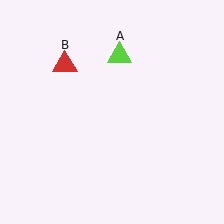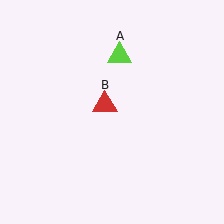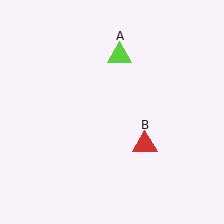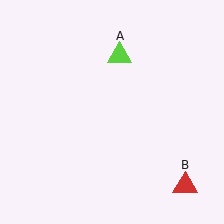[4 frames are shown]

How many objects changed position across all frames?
1 object changed position: red triangle (object B).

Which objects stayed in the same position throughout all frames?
Lime triangle (object A) remained stationary.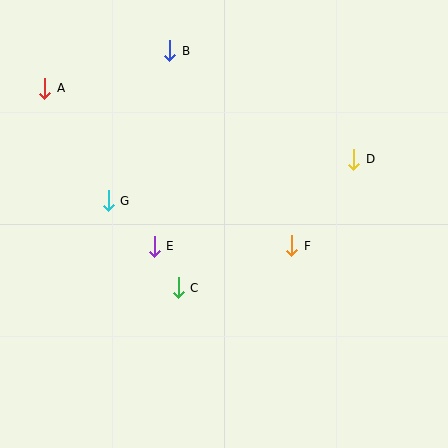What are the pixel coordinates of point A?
Point A is at (45, 88).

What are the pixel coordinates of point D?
Point D is at (354, 159).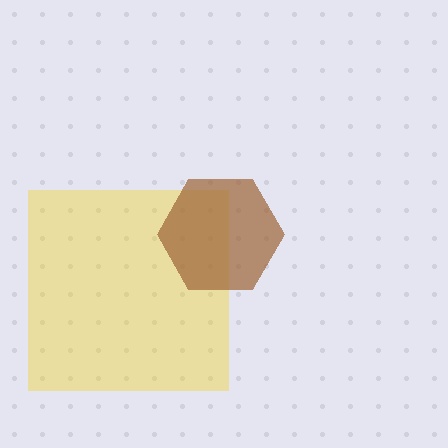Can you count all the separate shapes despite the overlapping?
Yes, there are 2 separate shapes.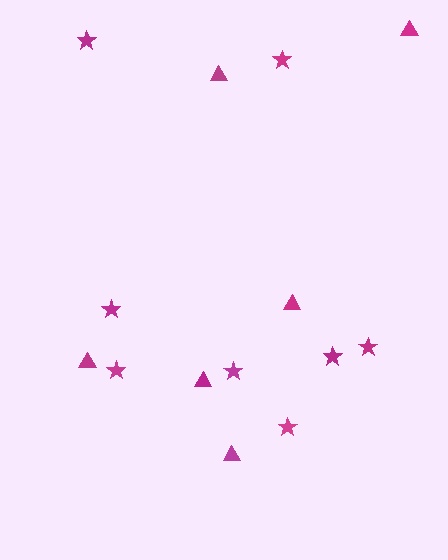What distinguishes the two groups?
There are 2 groups: one group of stars (8) and one group of triangles (6).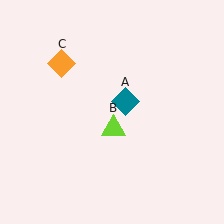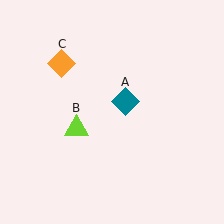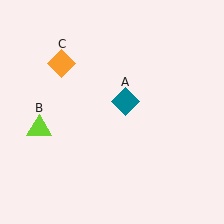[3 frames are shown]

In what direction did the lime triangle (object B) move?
The lime triangle (object B) moved left.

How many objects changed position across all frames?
1 object changed position: lime triangle (object B).